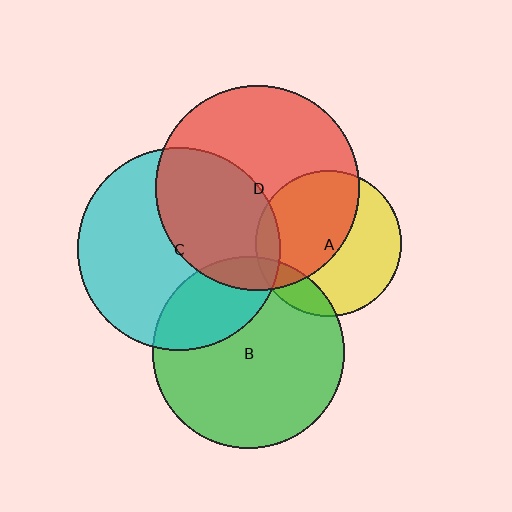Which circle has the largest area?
Circle D (red).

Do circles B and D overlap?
Yes.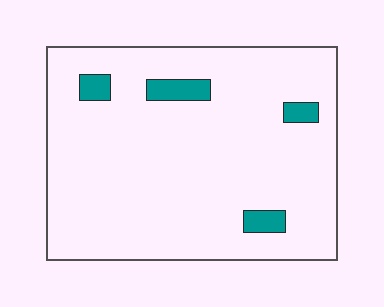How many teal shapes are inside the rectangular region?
4.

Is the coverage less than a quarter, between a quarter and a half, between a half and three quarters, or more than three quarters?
Less than a quarter.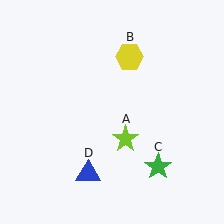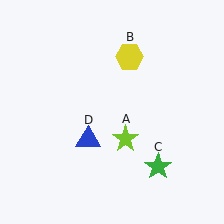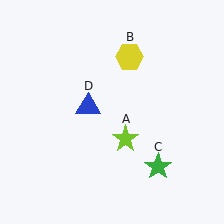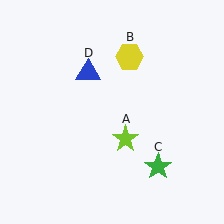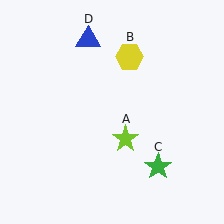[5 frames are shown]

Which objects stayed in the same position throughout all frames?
Lime star (object A) and yellow hexagon (object B) and green star (object C) remained stationary.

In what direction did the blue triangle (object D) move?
The blue triangle (object D) moved up.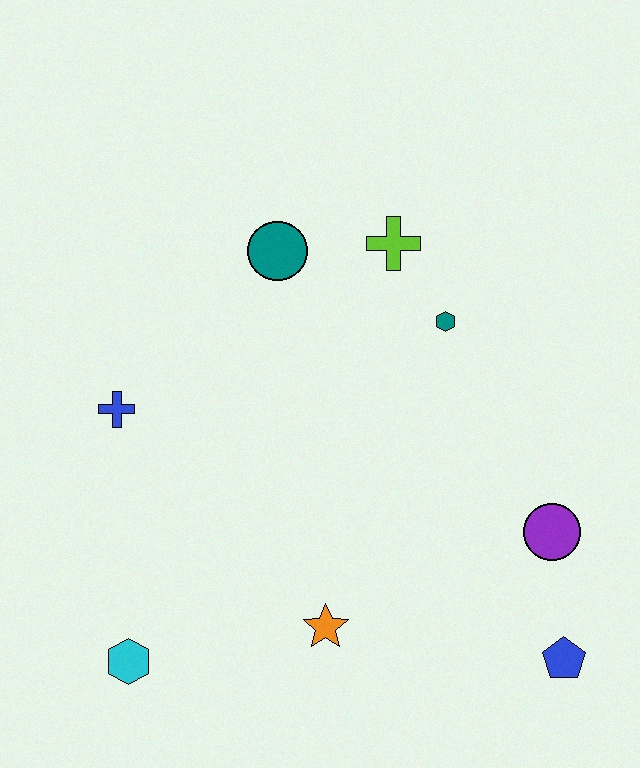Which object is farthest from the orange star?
The lime cross is farthest from the orange star.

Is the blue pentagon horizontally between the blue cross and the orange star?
No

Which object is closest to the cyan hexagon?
The orange star is closest to the cyan hexagon.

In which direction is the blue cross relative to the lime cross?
The blue cross is to the left of the lime cross.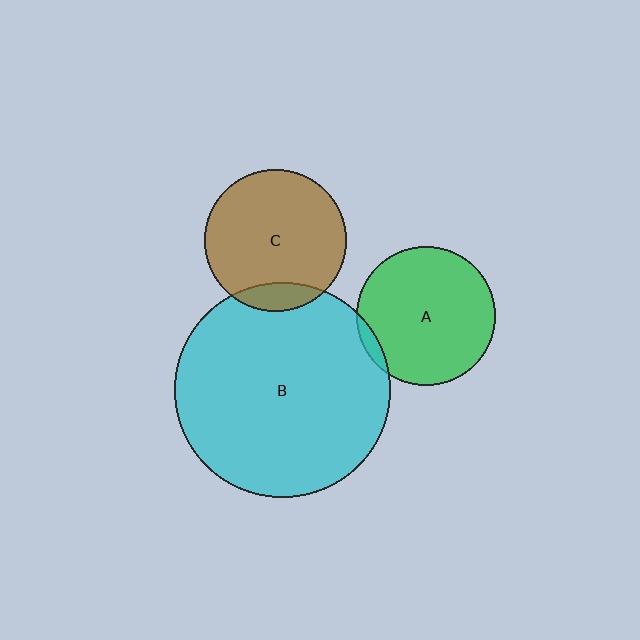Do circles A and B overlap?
Yes.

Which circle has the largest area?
Circle B (cyan).